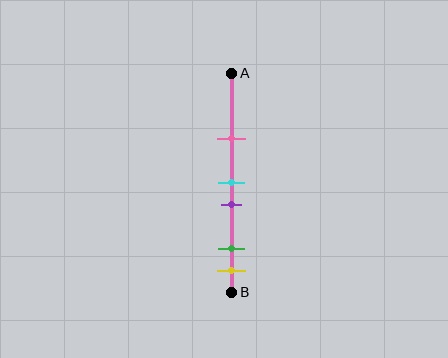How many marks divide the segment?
There are 5 marks dividing the segment.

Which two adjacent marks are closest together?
The cyan and purple marks are the closest adjacent pair.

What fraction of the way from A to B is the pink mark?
The pink mark is approximately 30% (0.3) of the way from A to B.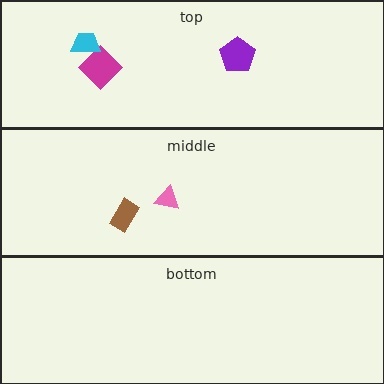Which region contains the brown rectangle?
The middle region.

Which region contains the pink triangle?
The middle region.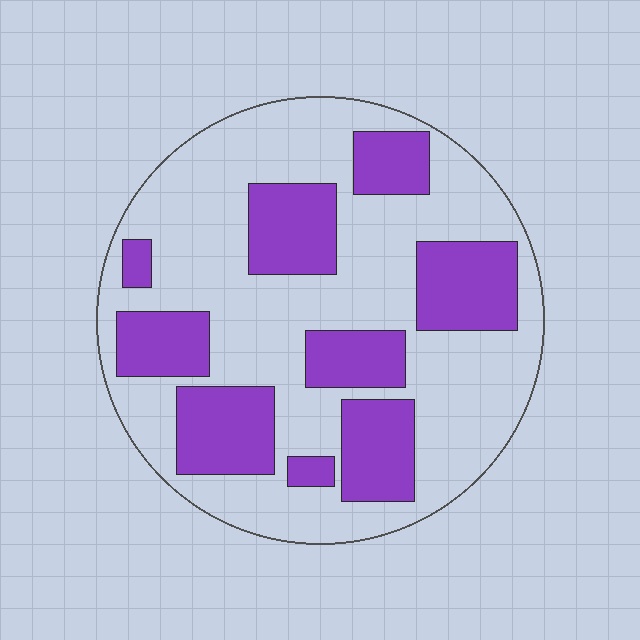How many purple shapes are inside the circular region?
9.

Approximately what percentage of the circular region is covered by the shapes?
Approximately 35%.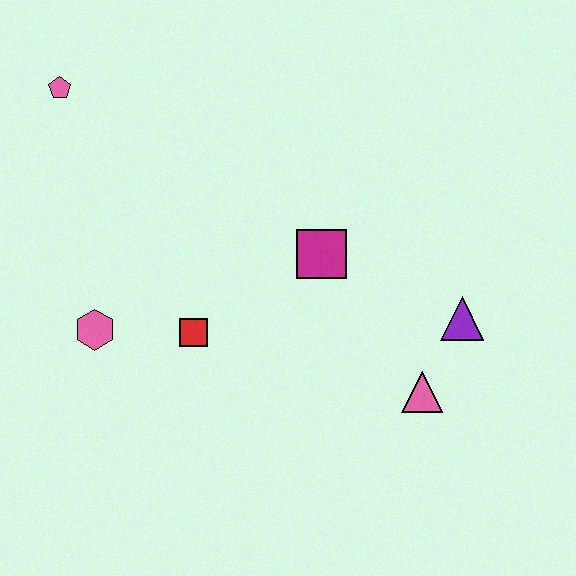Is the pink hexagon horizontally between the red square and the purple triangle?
No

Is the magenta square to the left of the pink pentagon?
No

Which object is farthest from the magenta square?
The pink pentagon is farthest from the magenta square.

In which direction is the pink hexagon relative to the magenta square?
The pink hexagon is to the left of the magenta square.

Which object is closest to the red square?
The pink hexagon is closest to the red square.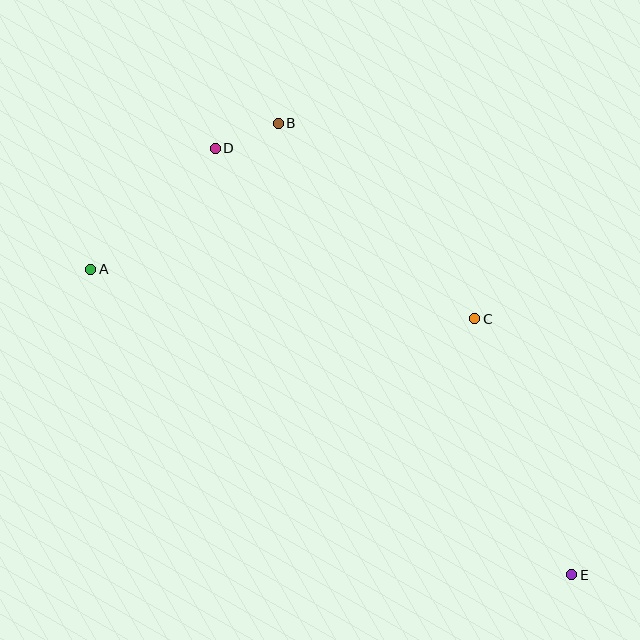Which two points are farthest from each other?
Points A and E are farthest from each other.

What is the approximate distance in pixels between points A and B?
The distance between A and B is approximately 238 pixels.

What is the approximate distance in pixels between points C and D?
The distance between C and D is approximately 310 pixels.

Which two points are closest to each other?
Points B and D are closest to each other.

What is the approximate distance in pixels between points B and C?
The distance between B and C is approximately 277 pixels.